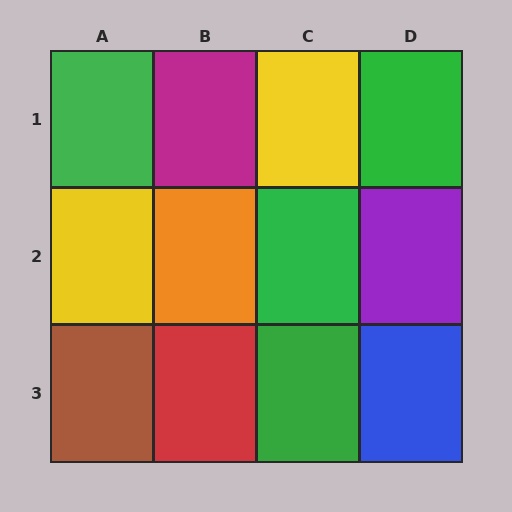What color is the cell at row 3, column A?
Brown.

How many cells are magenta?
1 cell is magenta.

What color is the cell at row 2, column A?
Yellow.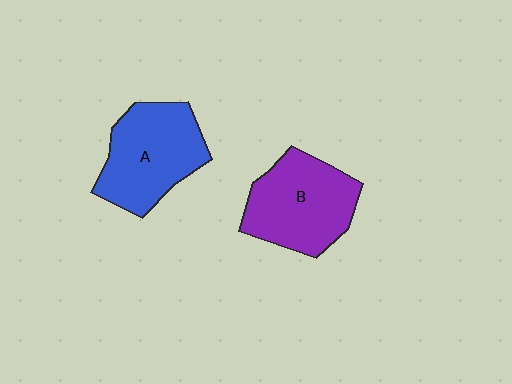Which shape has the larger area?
Shape A (blue).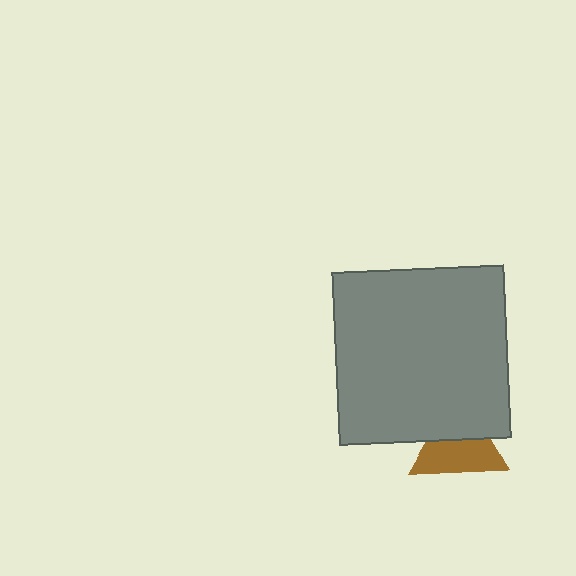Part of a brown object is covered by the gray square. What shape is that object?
It is a triangle.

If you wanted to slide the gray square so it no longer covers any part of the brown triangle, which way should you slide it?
Slide it up — that is the most direct way to separate the two shapes.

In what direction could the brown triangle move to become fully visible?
The brown triangle could move down. That would shift it out from behind the gray square entirely.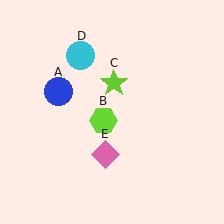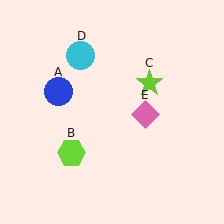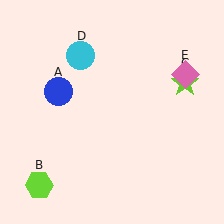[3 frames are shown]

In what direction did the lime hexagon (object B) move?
The lime hexagon (object B) moved down and to the left.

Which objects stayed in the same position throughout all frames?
Blue circle (object A) and cyan circle (object D) remained stationary.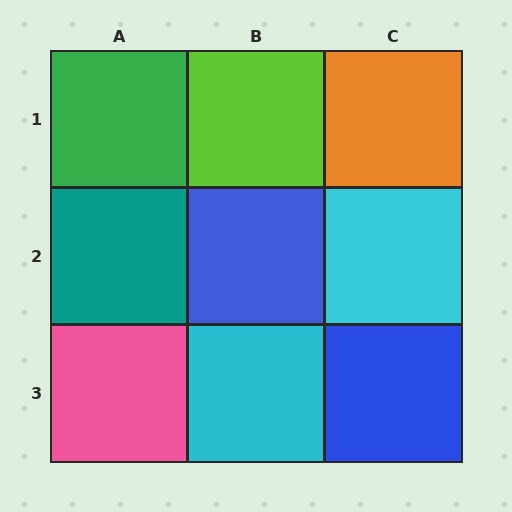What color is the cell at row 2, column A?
Teal.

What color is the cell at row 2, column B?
Blue.